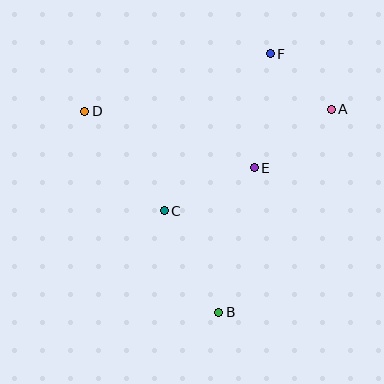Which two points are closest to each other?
Points A and F are closest to each other.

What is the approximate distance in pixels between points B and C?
The distance between B and C is approximately 115 pixels.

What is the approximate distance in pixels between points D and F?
The distance between D and F is approximately 194 pixels.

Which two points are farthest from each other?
Points B and F are farthest from each other.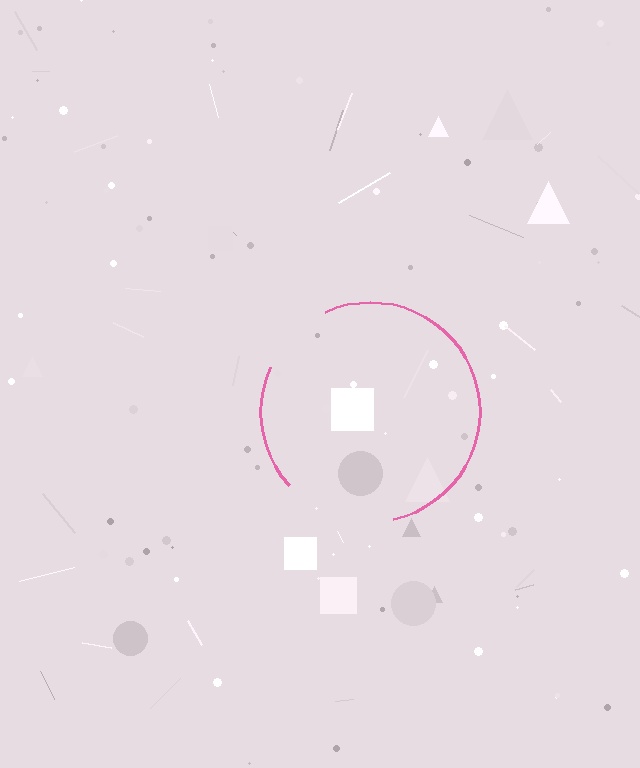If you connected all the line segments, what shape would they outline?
They would outline a circle.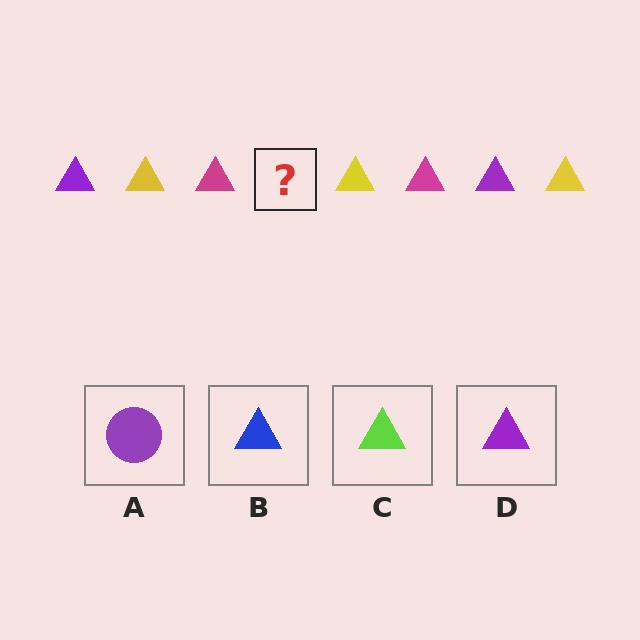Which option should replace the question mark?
Option D.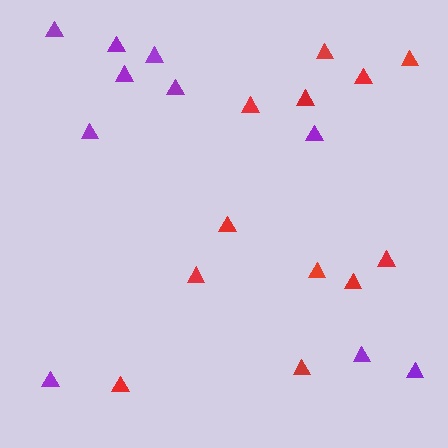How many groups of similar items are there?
There are 2 groups: one group of purple triangles (10) and one group of red triangles (12).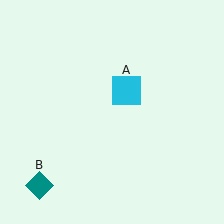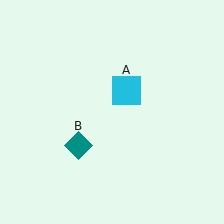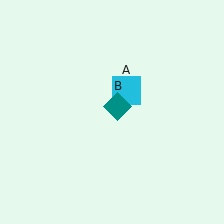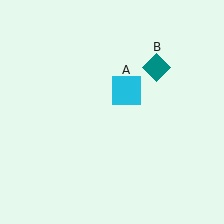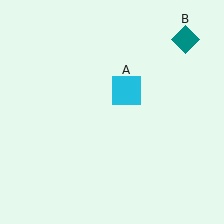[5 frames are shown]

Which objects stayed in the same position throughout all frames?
Cyan square (object A) remained stationary.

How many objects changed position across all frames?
1 object changed position: teal diamond (object B).